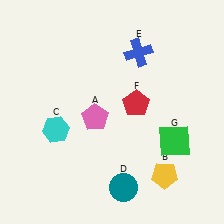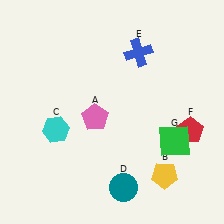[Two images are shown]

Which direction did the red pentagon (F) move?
The red pentagon (F) moved right.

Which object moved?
The red pentagon (F) moved right.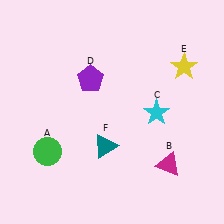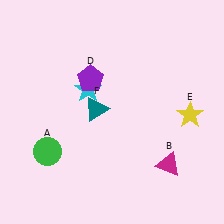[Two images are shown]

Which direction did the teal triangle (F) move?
The teal triangle (F) moved up.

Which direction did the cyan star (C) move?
The cyan star (C) moved left.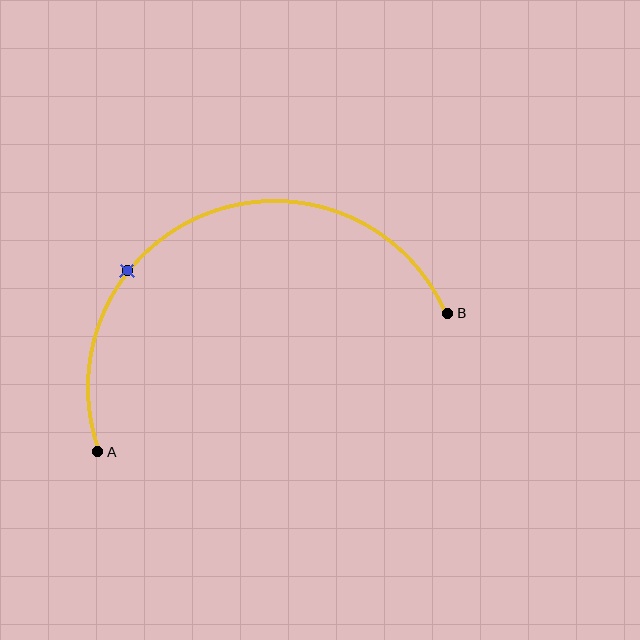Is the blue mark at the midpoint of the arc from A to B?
No. The blue mark lies on the arc but is closer to endpoint A. The arc midpoint would be at the point on the curve equidistant along the arc from both A and B.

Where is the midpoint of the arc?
The arc midpoint is the point on the curve farthest from the straight line joining A and B. It sits above that line.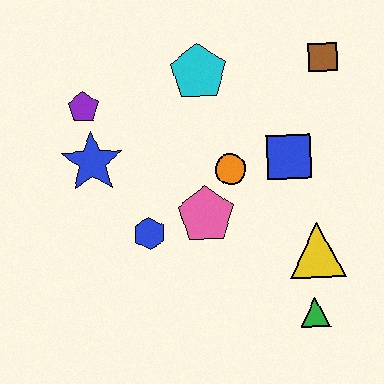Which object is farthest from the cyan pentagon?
The green triangle is farthest from the cyan pentagon.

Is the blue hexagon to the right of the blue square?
No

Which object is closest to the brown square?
The blue square is closest to the brown square.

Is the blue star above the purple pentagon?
No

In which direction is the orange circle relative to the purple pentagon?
The orange circle is to the right of the purple pentagon.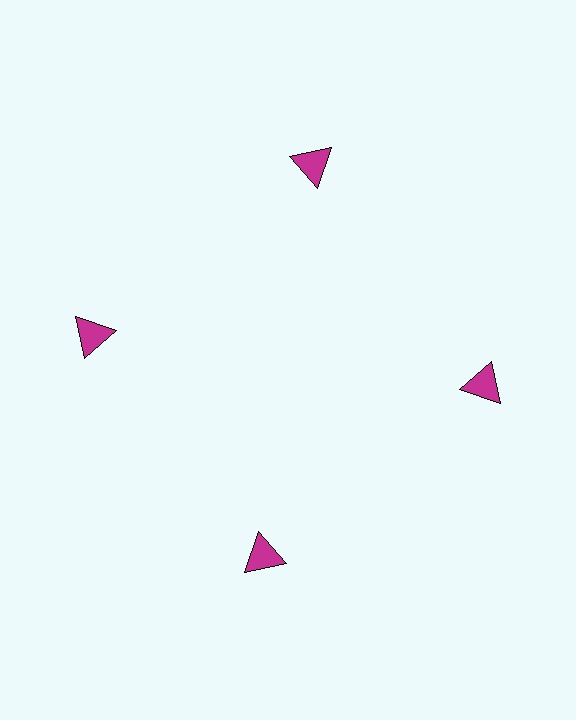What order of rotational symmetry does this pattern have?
This pattern has 4-fold rotational symmetry.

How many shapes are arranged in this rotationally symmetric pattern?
There are 4 shapes, arranged in 4 groups of 1.